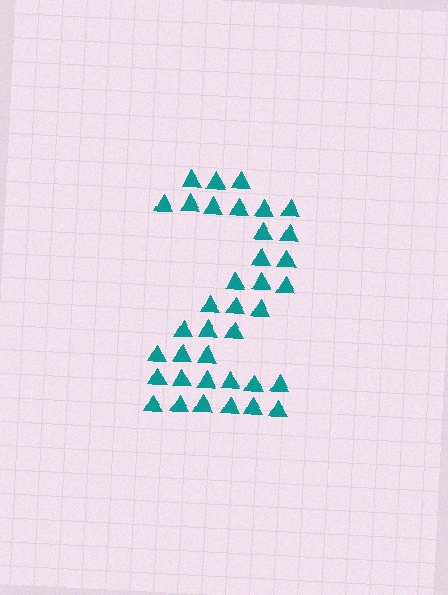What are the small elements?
The small elements are triangles.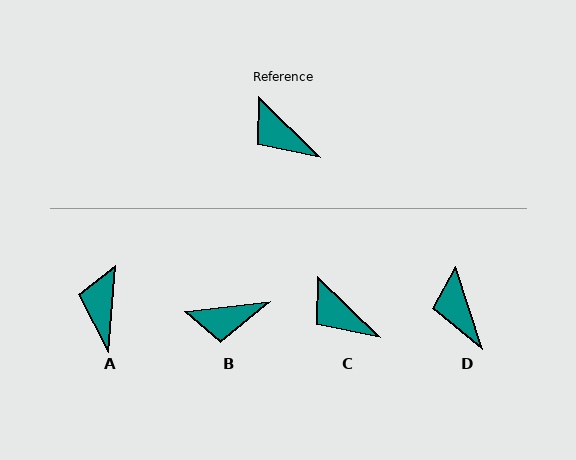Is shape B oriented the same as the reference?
No, it is off by about 51 degrees.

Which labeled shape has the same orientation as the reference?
C.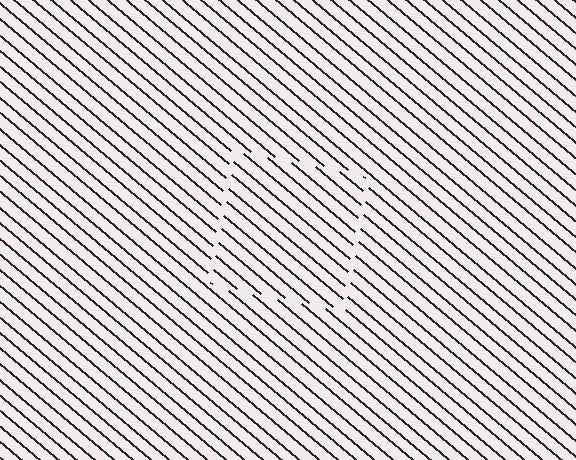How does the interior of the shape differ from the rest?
The interior of the shape contains the same grating, shifted by half a period — the contour is defined by the phase discontinuity where line-ends from the inner and outer gratings abut.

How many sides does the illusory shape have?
4 sides — the line-ends trace a square.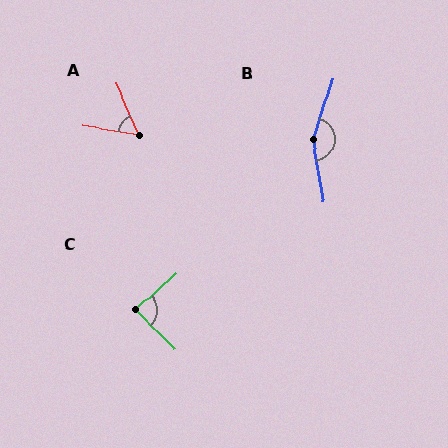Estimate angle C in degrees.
Approximately 87 degrees.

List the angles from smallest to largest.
A (57°), C (87°), B (152°).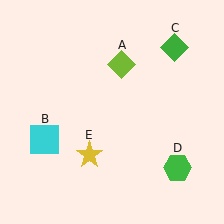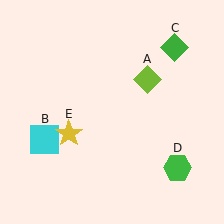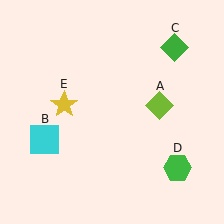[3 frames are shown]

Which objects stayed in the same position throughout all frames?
Cyan square (object B) and green diamond (object C) and green hexagon (object D) remained stationary.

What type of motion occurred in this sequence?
The lime diamond (object A), yellow star (object E) rotated clockwise around the center of the scene.